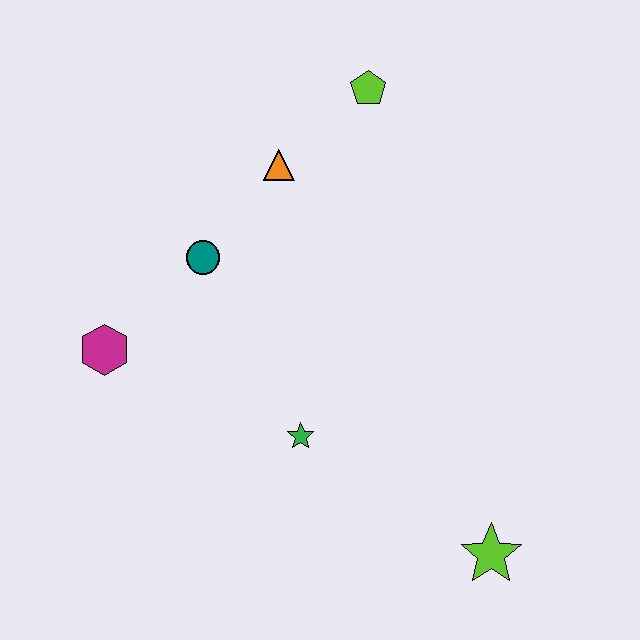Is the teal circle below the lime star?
No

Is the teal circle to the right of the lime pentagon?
No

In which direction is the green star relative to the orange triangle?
The green star is below the orange triangle.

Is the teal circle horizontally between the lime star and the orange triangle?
No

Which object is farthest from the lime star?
The lime pentagon is farthest from the lime star.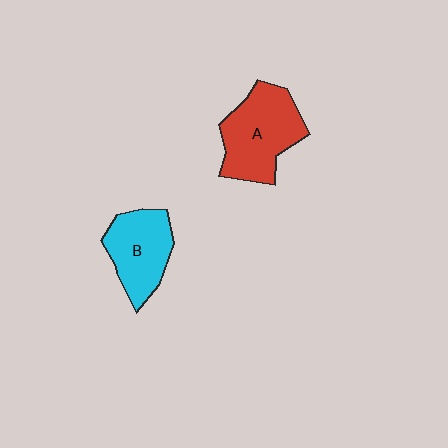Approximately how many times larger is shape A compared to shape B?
Approximately 1.3 times.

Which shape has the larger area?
Shape A (red).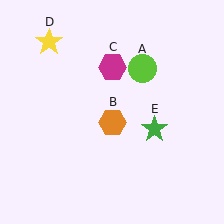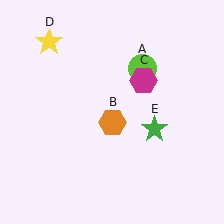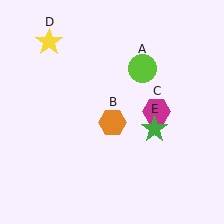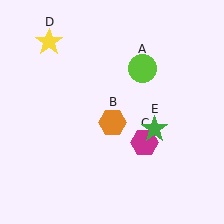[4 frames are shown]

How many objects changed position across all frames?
1 object changed position: magenta hexagon (object C).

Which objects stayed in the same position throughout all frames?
Lime circle (object A) and orange hexagon (object B) and yellow star (object D) and green star (object E) remained stationary.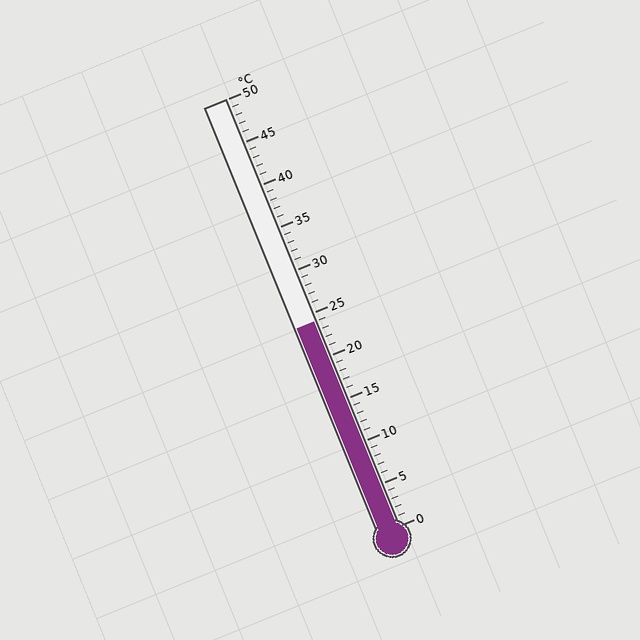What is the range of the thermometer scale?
The thermometer scale ranges from 0°C to 50°C.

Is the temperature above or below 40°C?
The temperature is below 40°C.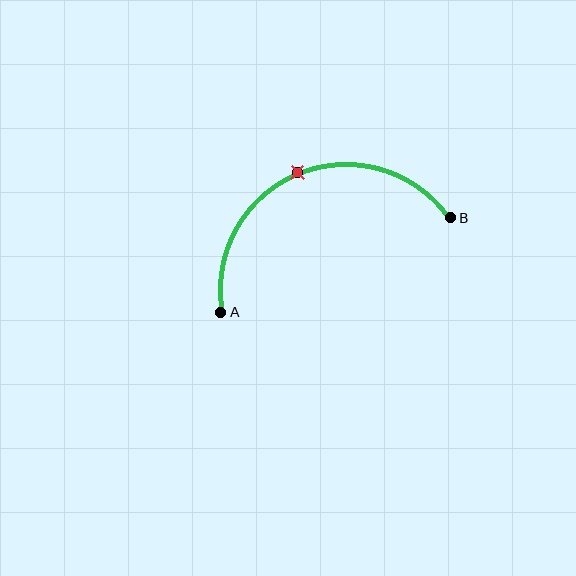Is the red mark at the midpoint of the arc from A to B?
Yes. The red mark lies on the arc at equal arc-length from both A and B — it is the arc midpoint.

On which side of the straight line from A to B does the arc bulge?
The arc bulges above the straight line connecting A and B.